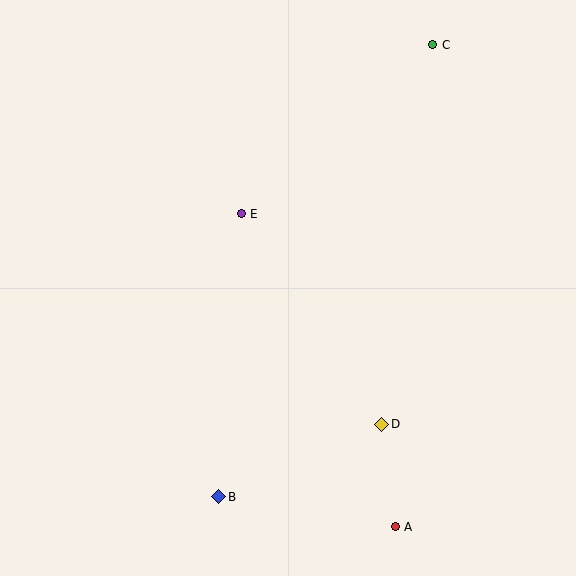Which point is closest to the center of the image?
Point E at (241, 214) is closest to the center.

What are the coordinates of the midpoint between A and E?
The midpoint between A and E is at (318, 370).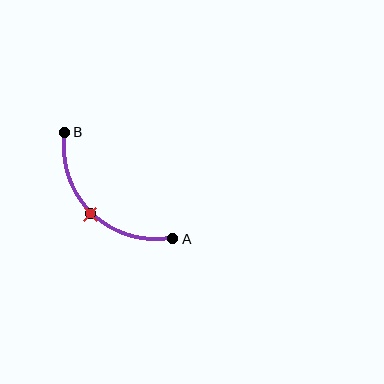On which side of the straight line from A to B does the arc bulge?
The arc bulges below and to the left of the straight line connecting A and B.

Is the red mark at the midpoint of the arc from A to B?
Yes. The red mark lies on the arc at equal arc-length from both A and B — it is the arc midpoint.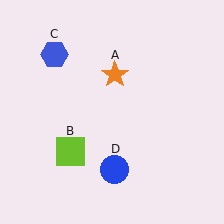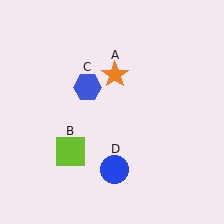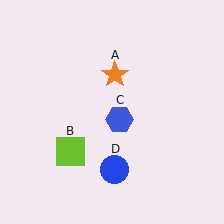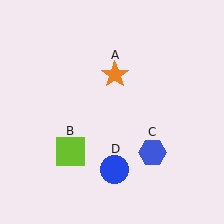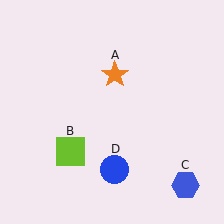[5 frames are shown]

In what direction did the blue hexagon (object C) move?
The blue hexagon (object C) moved down and to the right.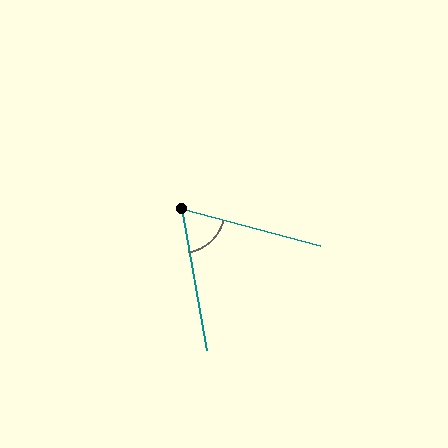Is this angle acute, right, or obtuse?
It is acute.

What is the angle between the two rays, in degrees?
Approximately 65 degrees.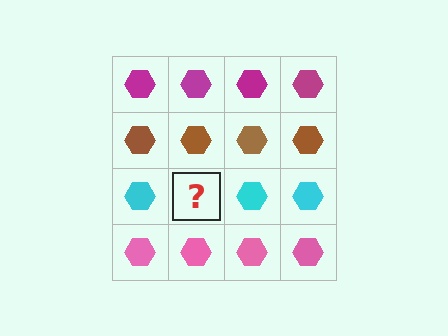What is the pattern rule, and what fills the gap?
The rule is that each row has a consistent color. The gap should be filled with a cyan hexagon.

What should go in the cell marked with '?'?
The missing cell should contain a cyan hexagon.